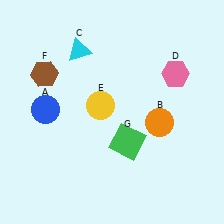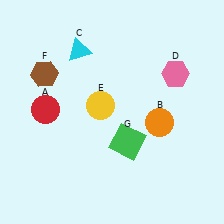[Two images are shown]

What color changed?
The circle (A) changed from blue in Image 1 to red in Image 2.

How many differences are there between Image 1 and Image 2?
There is 1 difference between the two images.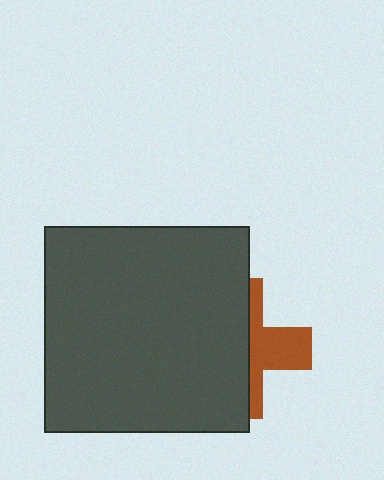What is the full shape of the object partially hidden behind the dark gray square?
The partially hidden object is a brown cross.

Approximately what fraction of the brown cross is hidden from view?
Roughly 61% of the brown cross is hidden behind the dark gray square.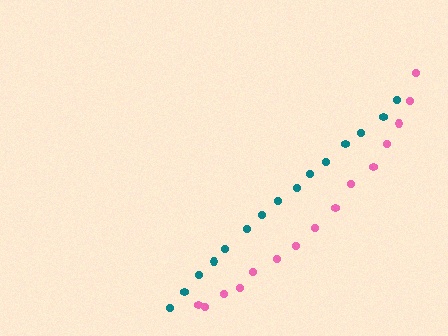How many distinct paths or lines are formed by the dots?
There are 2 distinct paths.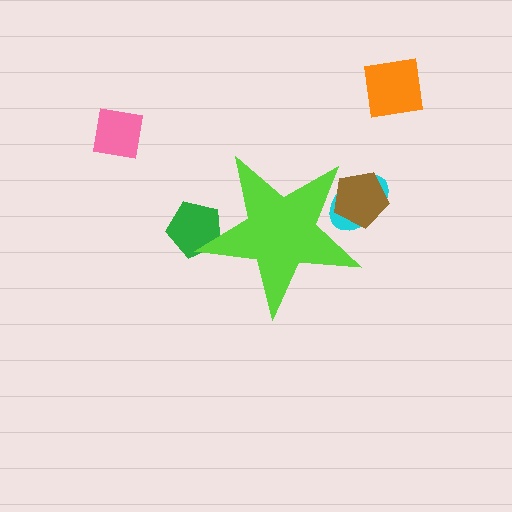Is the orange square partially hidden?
No, the orange square is fully visible.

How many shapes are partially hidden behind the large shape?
3 shapes are partially hidden.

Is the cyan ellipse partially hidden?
Yes, the cyan ellipse is partially hidden behind the lime star.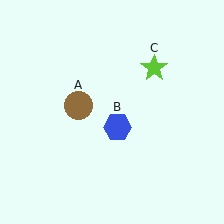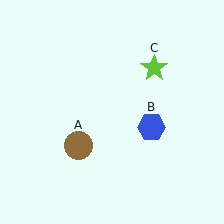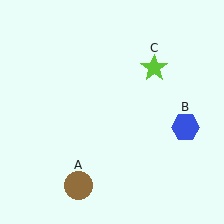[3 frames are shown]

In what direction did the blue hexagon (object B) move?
The blue hexagon (object B) moved right.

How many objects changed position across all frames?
2 objects changed position: brown circle (object A), blue hexagon (object B).